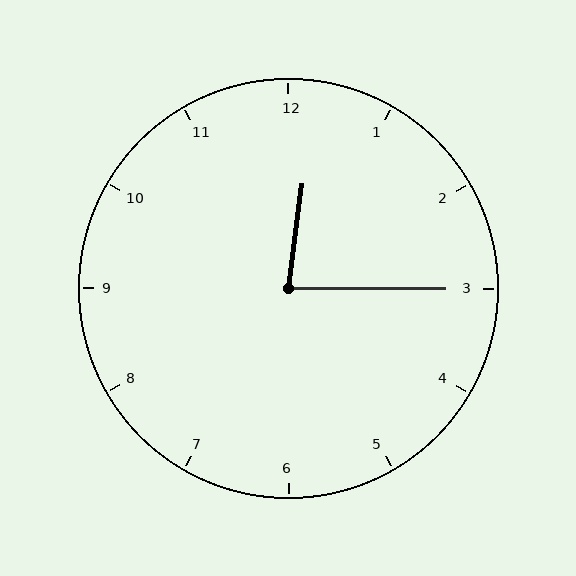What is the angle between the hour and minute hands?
Approximately 82 degrees.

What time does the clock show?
12:15.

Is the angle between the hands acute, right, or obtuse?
It is acute.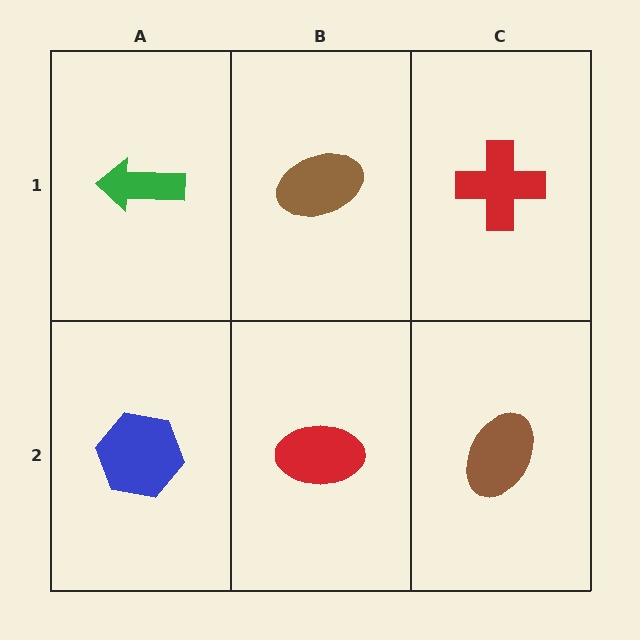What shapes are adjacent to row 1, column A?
A blue hexagon (row 2, column A), a brown ellipse (row 1, column B).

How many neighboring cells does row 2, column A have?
2.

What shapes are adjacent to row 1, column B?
A red ellipse (row 2, column B), a green arrow (row 1, column A), a red cross (row 1, column C).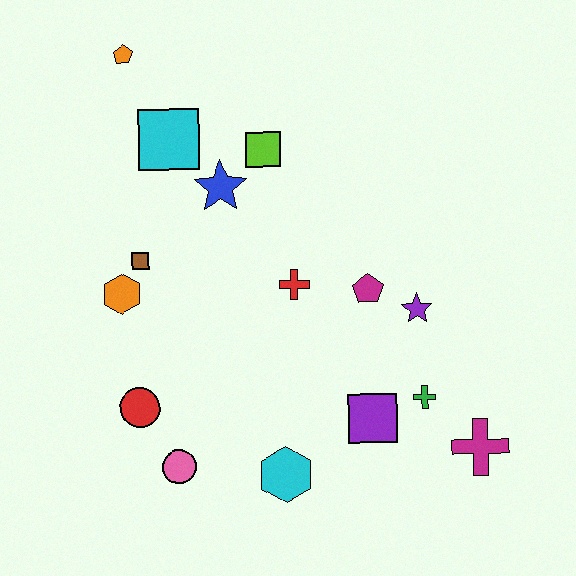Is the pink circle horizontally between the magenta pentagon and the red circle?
Yes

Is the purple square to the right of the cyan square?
Yes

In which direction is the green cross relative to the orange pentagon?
The green cross is below the orange pentagon.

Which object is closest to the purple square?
The green cross is closest to the purple square.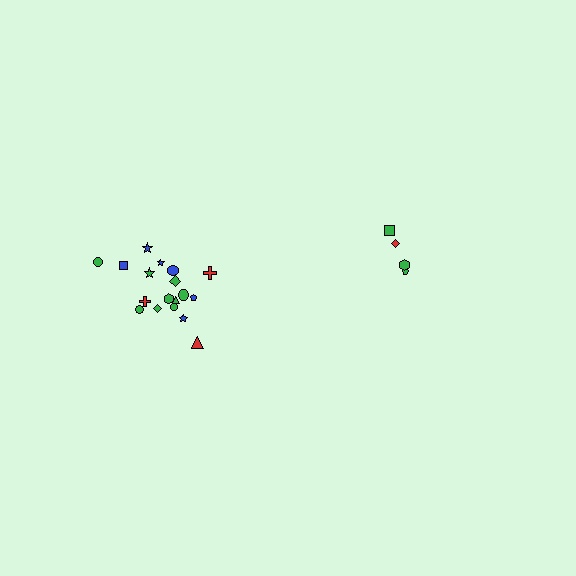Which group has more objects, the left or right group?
The left group.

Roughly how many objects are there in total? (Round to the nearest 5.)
Roughly 20 objects in total.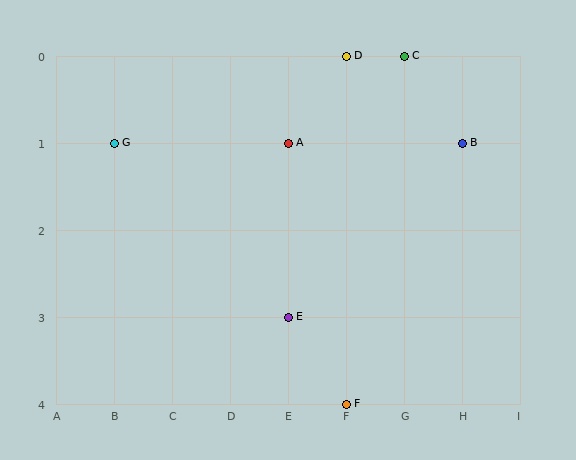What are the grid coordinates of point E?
Point E is at grid coordinates (E, 3).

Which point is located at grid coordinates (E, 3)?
Point E is at (E, 3).